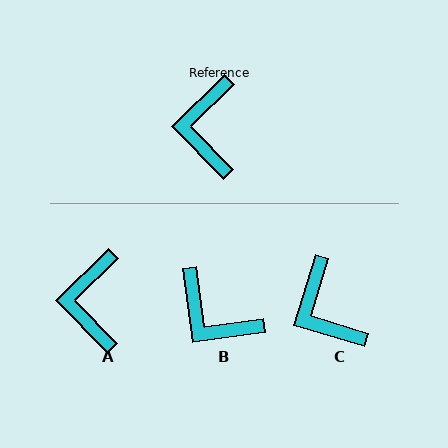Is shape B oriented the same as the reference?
No, it is off by about 53 degrees.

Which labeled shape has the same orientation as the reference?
A.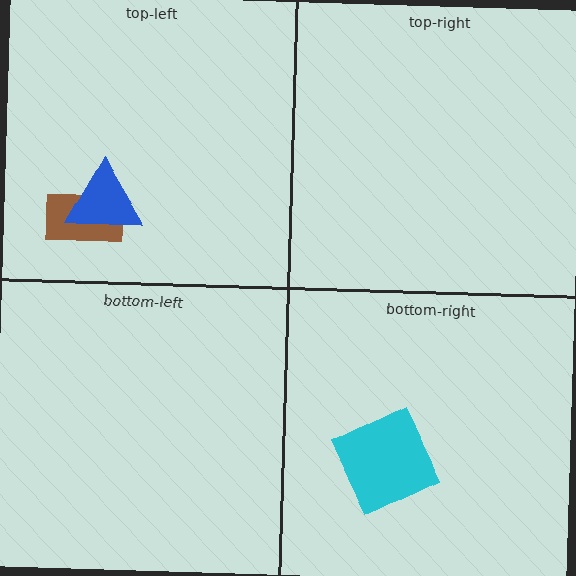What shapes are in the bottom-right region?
The cyan square.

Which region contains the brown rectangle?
The top-left region.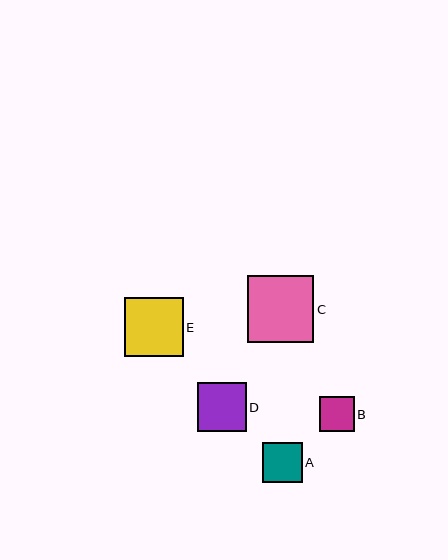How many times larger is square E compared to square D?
Square E is approximately 1.2 times the size of square D.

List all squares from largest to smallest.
From largest to smallest: C, E, D, A, B.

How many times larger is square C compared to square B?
Square C is approximately 1.9 times the size of square B.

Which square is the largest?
Square C is the largest with a size of approximately 67 pixels.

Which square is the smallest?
Square B is the smallest with a size of approximately 35 pixels.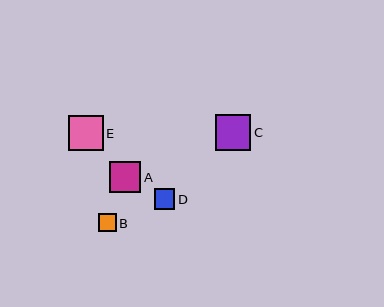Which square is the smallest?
Square B is the smallest with a size of approximately 18 pixels.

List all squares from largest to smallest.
From largest to smallest: C, E, A, D, B.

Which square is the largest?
Square C is the largest with a size of approximately 36 pixels.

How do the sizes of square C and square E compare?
Square C and square E are approximately the same size.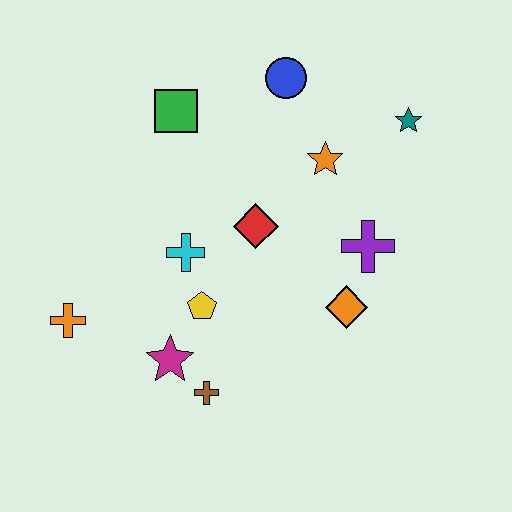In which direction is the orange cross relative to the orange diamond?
The orange cross is to the left of the orange diamond.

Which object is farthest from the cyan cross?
The teal star is farthest from the cyan cross.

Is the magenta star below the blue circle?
Yes